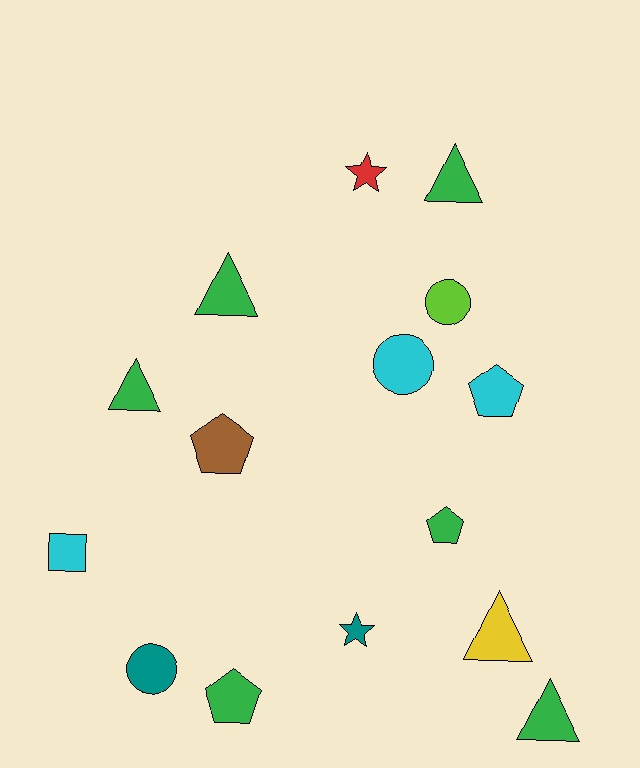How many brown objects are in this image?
There is 1 brown object.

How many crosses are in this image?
There are no crosses.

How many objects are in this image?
There are 15 objects.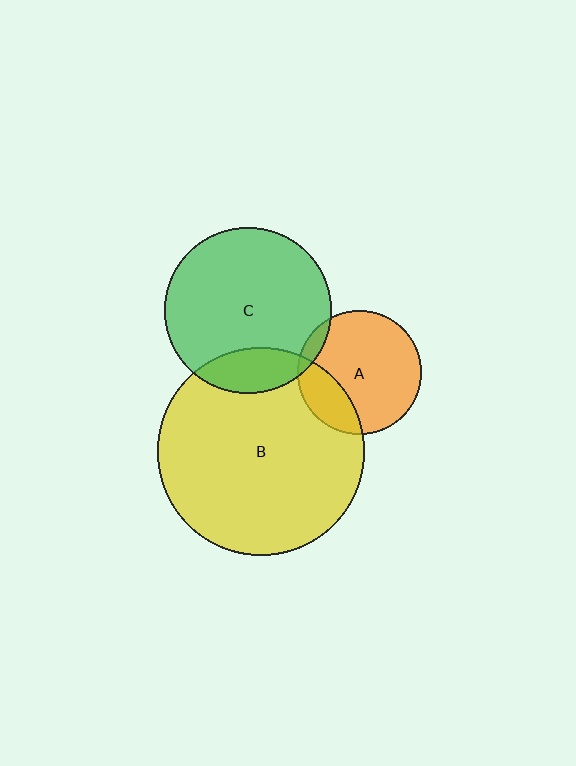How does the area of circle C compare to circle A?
Approximately 1.8 times.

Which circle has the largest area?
Circle B (yellow).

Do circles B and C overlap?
Yes.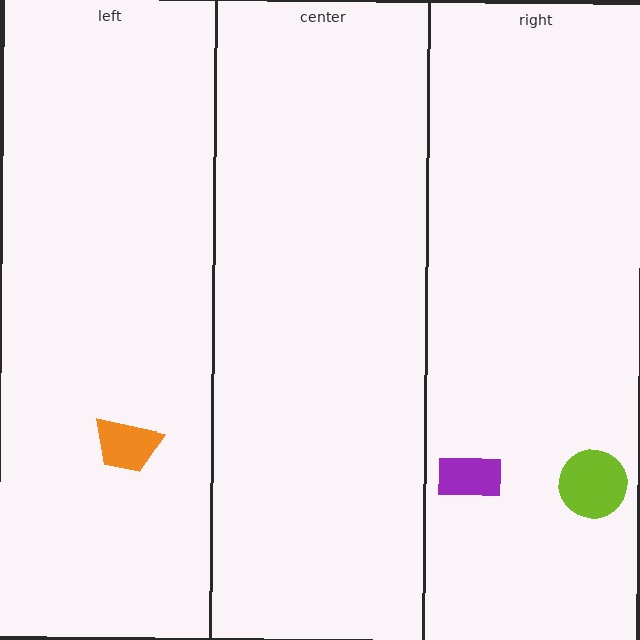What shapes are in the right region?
The lime circle, the purple rectangle.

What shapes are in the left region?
The orange trapezoid.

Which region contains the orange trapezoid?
The left region.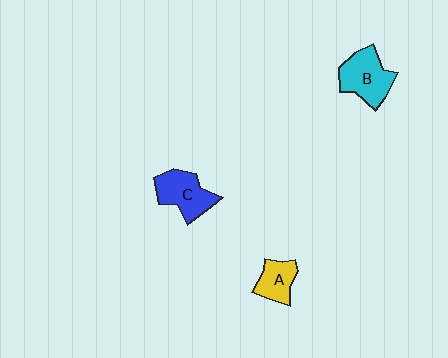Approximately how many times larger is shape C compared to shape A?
Approximately 1.5 times.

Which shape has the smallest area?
Shape A (yellow).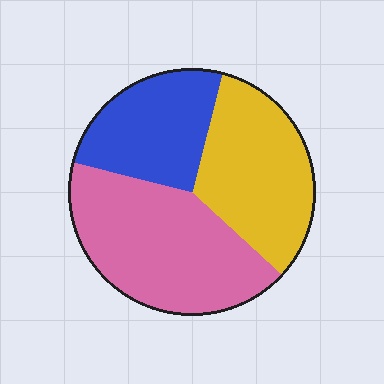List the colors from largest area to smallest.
From largest to smallest: pink, yellow, blue.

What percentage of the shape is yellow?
Yellow takes up about one third (1/3) of the shape.